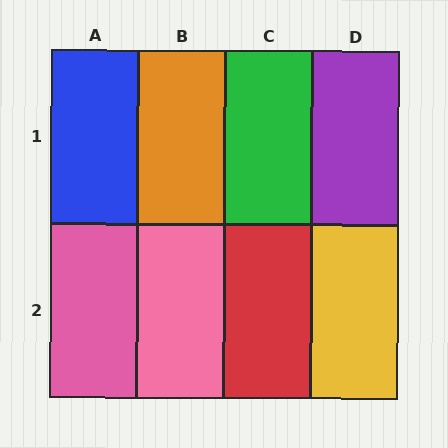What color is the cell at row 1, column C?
Green.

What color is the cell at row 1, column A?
Blue.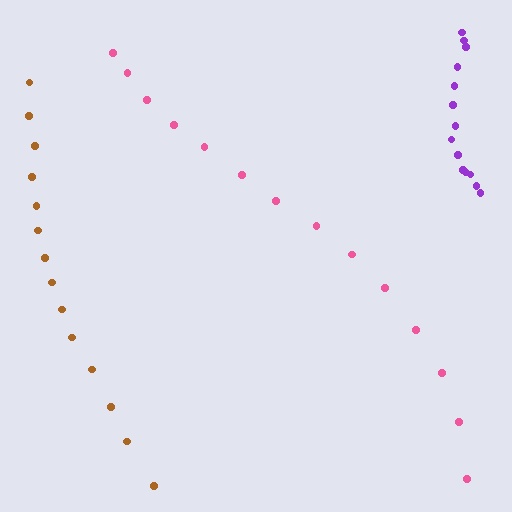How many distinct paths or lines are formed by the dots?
There are 3 distinct paths.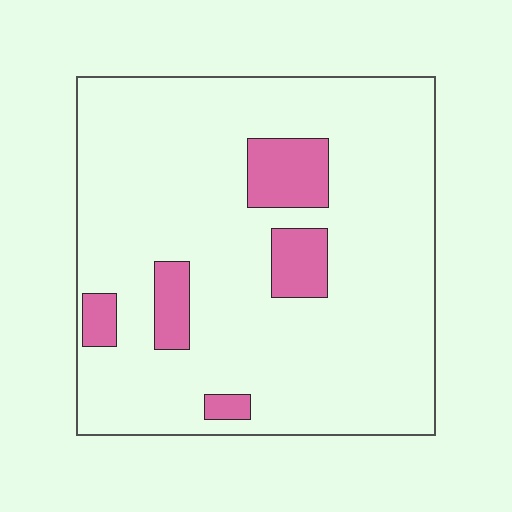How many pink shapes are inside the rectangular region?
5.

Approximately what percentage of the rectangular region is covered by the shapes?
Approximately 10%.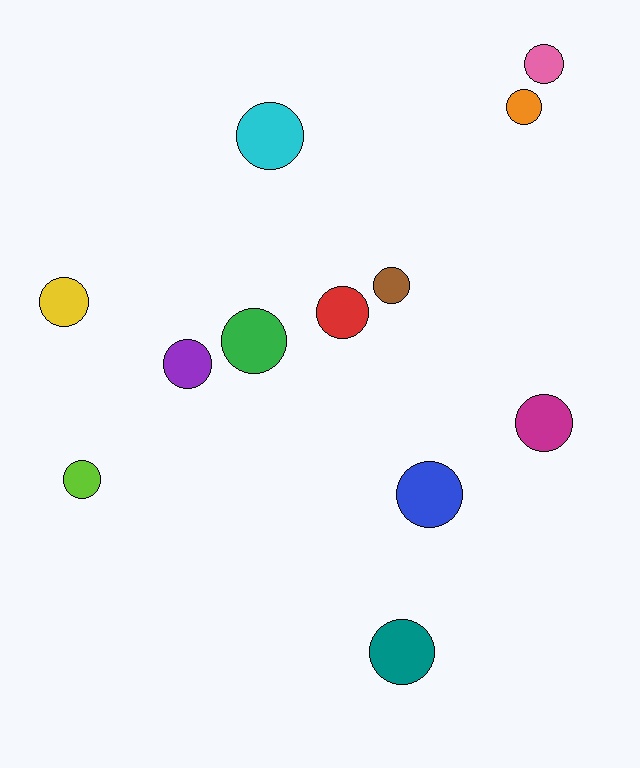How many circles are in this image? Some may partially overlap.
There are 12 circles.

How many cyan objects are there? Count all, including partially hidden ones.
There is 1 cyan object.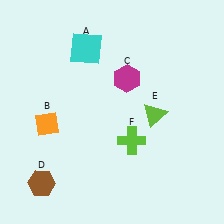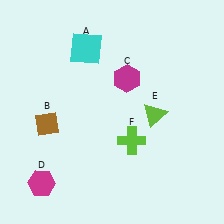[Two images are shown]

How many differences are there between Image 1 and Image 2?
There are 2 differences between the two images.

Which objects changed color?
B changed from orange to brown. D changed from brown to magenta.